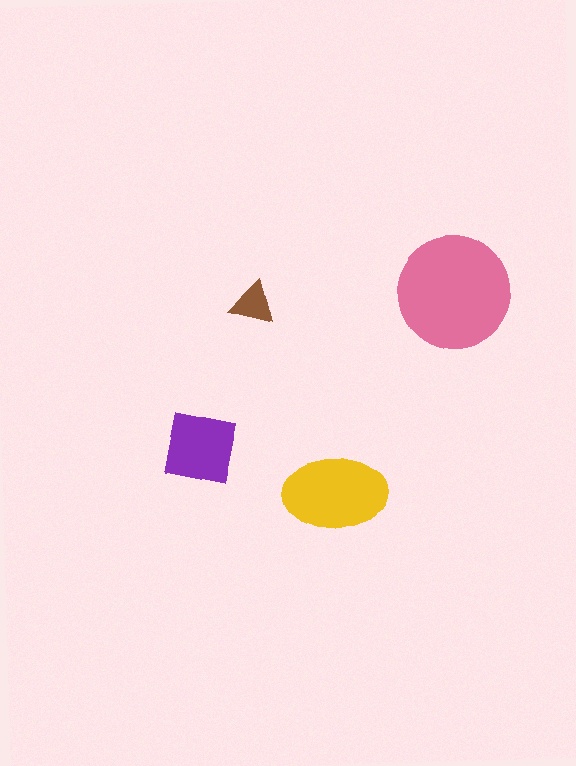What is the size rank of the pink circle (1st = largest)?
1st.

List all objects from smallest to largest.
The brown triangle, the purple square, the yellow ellipse, the pink circle.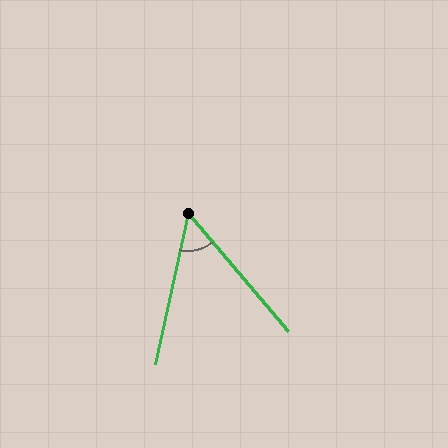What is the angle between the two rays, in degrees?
Approximately 53 degrees.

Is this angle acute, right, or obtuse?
It is acute.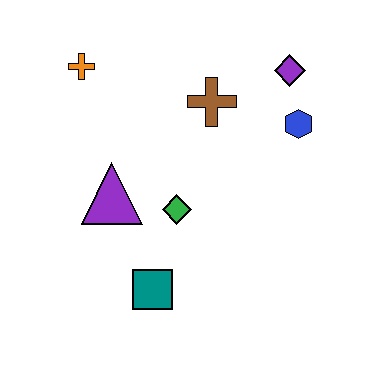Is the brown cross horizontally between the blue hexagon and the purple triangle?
Yes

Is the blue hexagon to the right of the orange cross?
Yes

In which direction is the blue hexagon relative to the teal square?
The blue hexagon is above the teal square.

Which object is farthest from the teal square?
The purple diamond is farthest from the teal square.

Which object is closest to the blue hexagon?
The purple diamond is closest to the blue hexagon.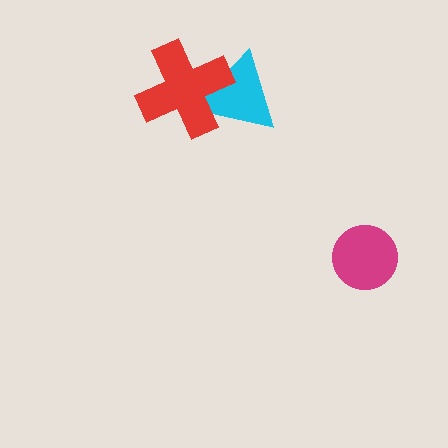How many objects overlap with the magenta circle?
0 objects overlap with the magenta circle.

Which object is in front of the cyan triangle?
The red cross is in front of the cyan triangle.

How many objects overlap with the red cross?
1 object overlaps with the red cross.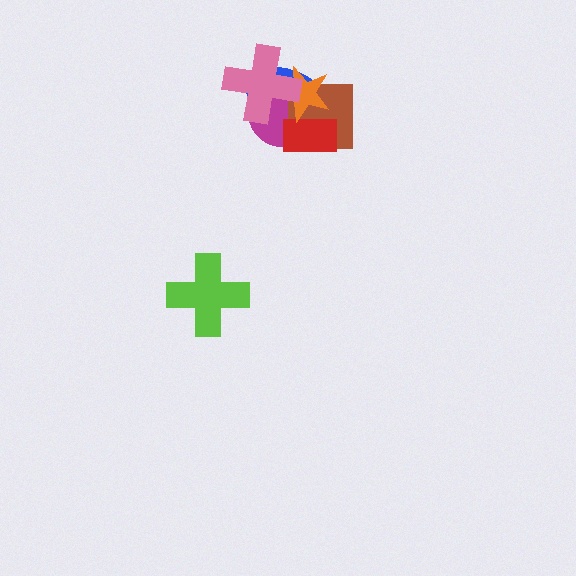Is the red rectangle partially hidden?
Yes, it is partially covered by another shape.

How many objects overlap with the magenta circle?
5 objects overlap with the magenta circle.